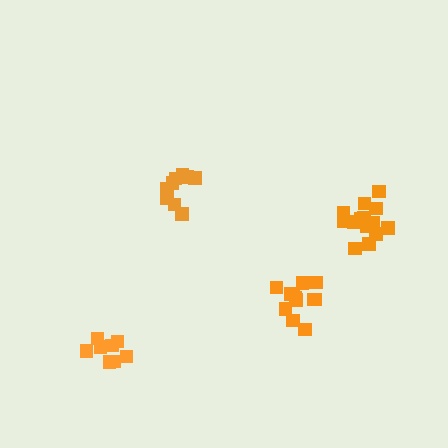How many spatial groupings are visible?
There are 4 spatial groupings.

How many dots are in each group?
Group 1: 12 dots, Group 2: 9 dots, Group 3: 9 dots, Group 4: 15 dots (45 total).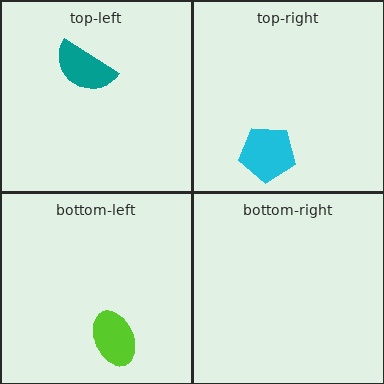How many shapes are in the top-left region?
1.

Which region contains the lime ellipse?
The bottom-left region.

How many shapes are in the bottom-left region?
1.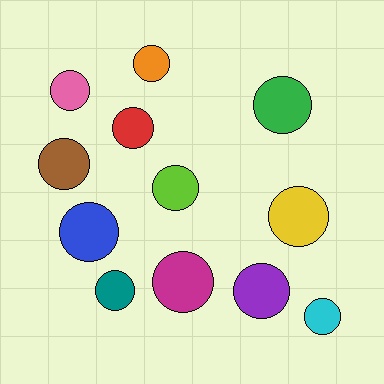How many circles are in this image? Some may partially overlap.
There are 12 circles.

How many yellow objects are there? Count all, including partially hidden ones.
There is 1 yellow object.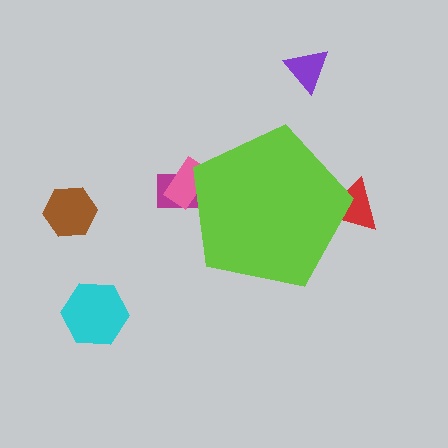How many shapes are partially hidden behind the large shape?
3 shapes are partially hidden.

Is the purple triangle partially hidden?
No, the purple triangle is fully visible.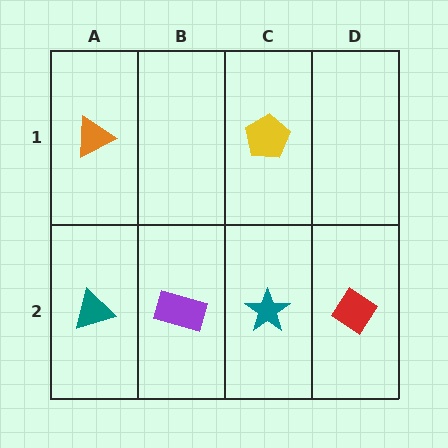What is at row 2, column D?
A red diamond.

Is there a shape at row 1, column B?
No, that cell is empty.